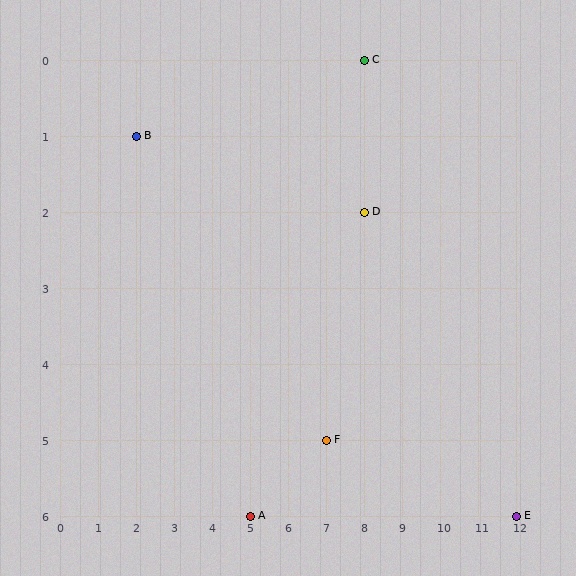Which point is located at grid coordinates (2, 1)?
Point B is at (2, 1).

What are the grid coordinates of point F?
Point F is at grid coordinates (7, 5).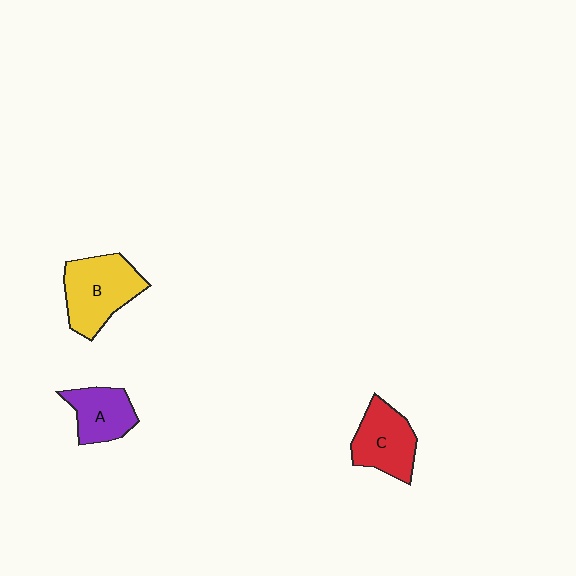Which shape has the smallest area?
Shape A (purple).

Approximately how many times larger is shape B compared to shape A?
Approximately 1.5 times.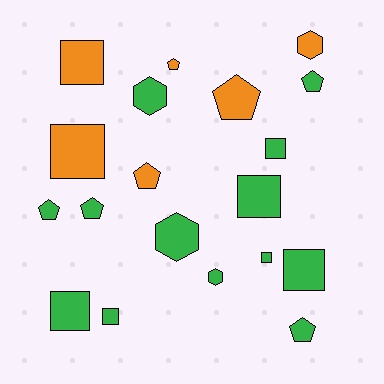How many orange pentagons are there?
There are 3 orange pentagons.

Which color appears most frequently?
Green, with 13 objects.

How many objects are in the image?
There are 19 objects.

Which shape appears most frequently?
Square, with 8 objects.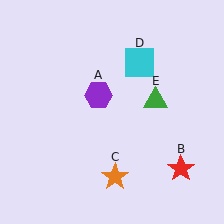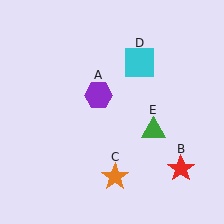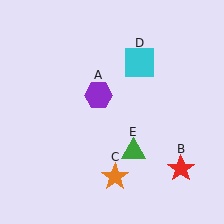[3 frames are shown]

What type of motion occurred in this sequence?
The green triangle (object E) rotated clockwise around the center of the scene.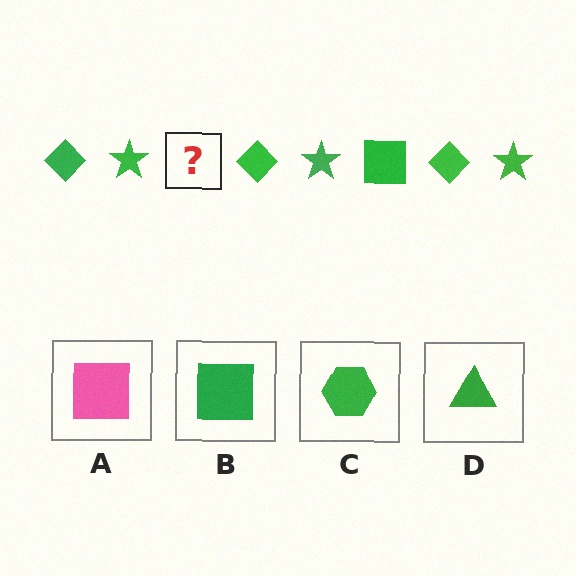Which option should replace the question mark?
Option B.